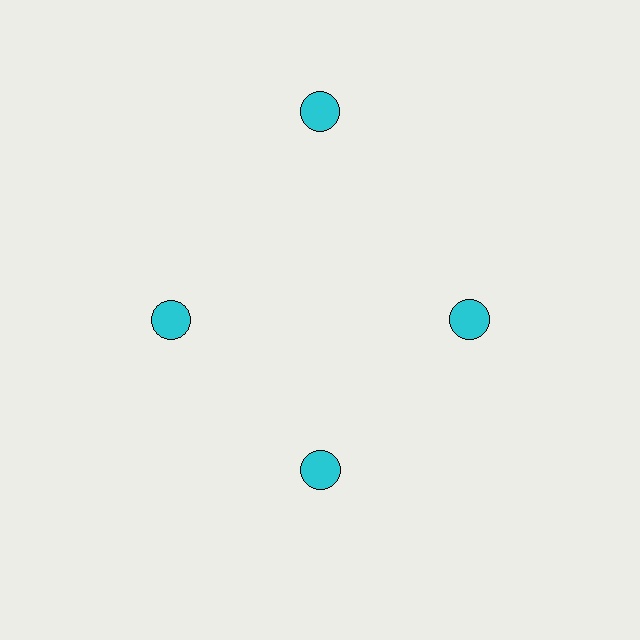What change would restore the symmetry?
The symmetry would be restored by moving it inward, back onto the ring so that all 4 circles sit at equal angles and equal distance from the center.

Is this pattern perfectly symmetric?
No. The 4 cyan circles are arranged in a ring, but one element near the 12 o'clock position is pushed outward from the center, breaking the 4-fold rotational symmetry.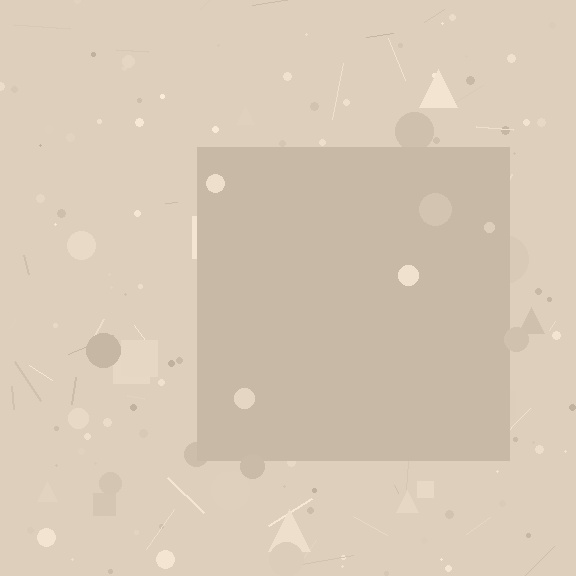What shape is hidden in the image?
A square is hidden in the image.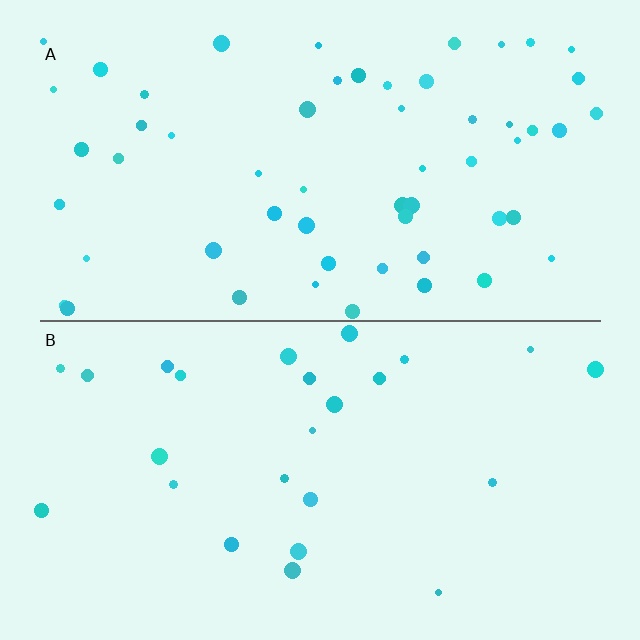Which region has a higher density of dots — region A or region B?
A (the top).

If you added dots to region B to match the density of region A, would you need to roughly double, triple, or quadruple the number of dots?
Approximately double.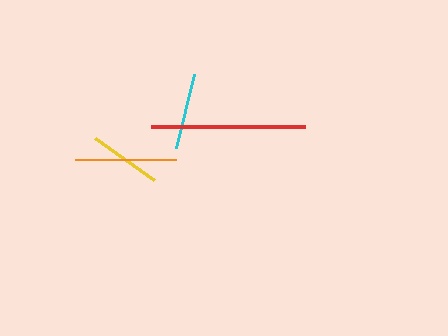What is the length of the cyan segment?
The cyan segment is approximately 76 pixels long.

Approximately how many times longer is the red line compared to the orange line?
The red line is approximately 1.5 times the length of the orange line.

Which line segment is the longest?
The red line is the longest at approximately 154 pixels.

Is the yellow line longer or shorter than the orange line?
The orange line is longer than the yellow line.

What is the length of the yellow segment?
The yellow segment is approximately 72 pixels long.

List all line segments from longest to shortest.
From longest to shortest: red, orange, cyan, yellow.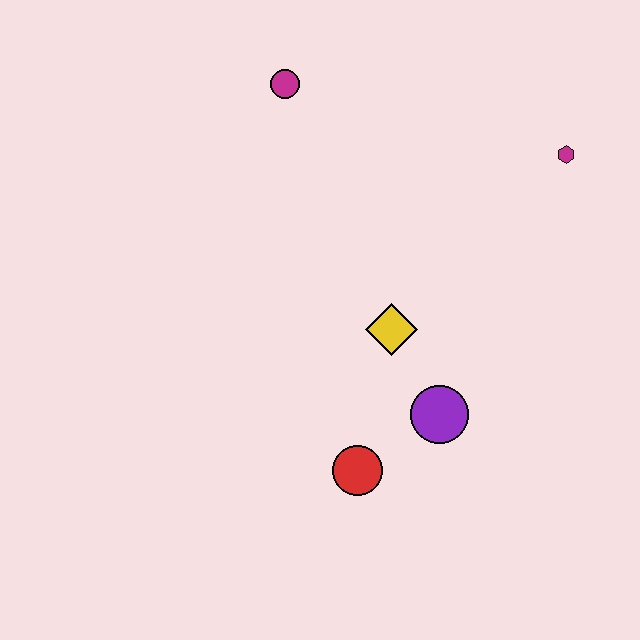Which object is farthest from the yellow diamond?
The magenta circle is farthest from the yellow diamond.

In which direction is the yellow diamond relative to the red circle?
The yellow diamond is above the red circle.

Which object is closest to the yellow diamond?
The purple circle is closest to the yellow diamond.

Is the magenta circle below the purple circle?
No